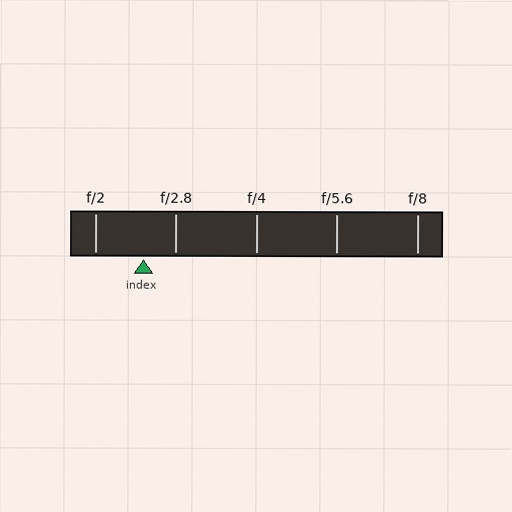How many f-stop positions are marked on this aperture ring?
There are 5 f-stop positions marked.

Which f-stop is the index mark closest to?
The index mark is closest to f/2.8.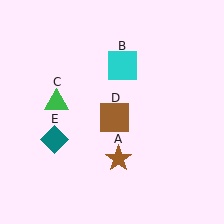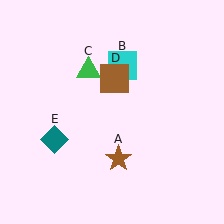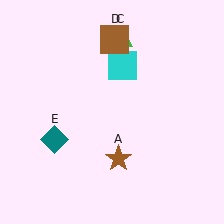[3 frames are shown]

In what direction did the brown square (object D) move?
The brown square (object D) moved up.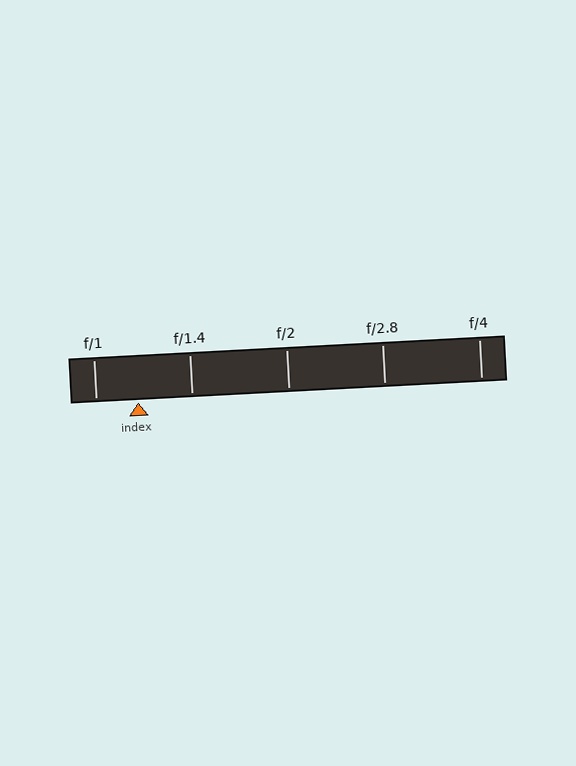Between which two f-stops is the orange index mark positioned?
The index mark is between f/1 and f/1.4.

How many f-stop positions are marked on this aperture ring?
There are 5 f-stop positions marked.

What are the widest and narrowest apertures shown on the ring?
The widest aperture shown is f/1 and the narrowest is f/4.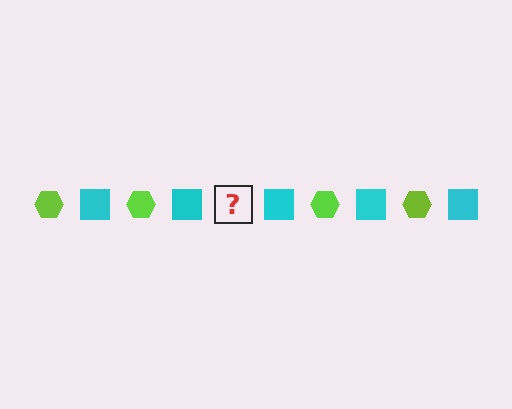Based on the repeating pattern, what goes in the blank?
The blank should be a lime hexagon.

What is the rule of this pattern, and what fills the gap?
The rule is that the pattern alternates between lime hexagon and cyan square. The gap should be filled with a lime hexagon.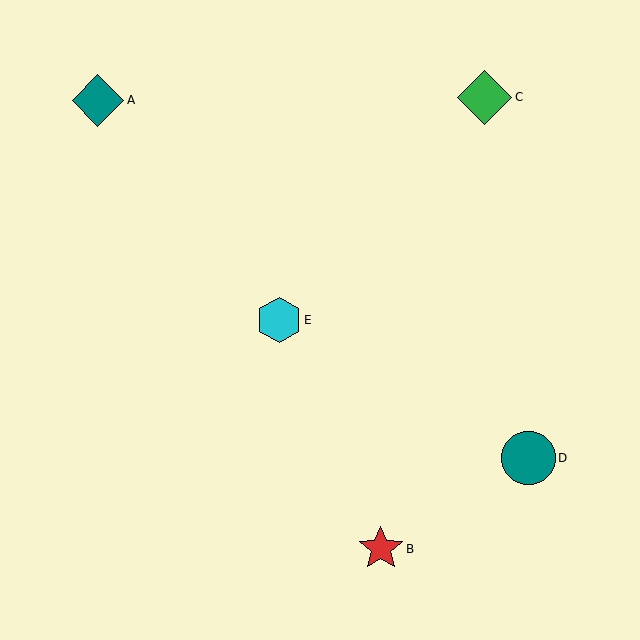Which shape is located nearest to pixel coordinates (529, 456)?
The teal circle (labeled D) at (528, 458) is nearest to that location.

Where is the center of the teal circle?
The center of the teal circle is at (528, 458).